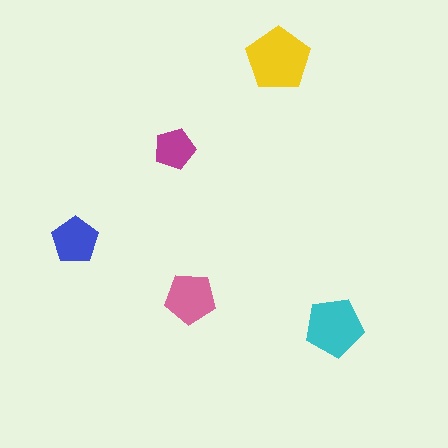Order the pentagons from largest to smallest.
the yellow one, the cyan one, the pink one, the blue one, the magenta one.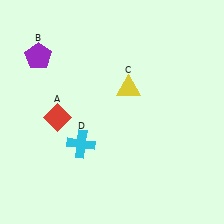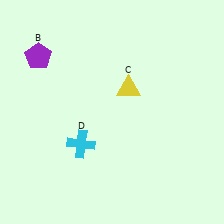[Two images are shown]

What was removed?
The red diamond (A) was removed in Image 2.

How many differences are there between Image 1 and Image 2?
There is 1 difference between the two images.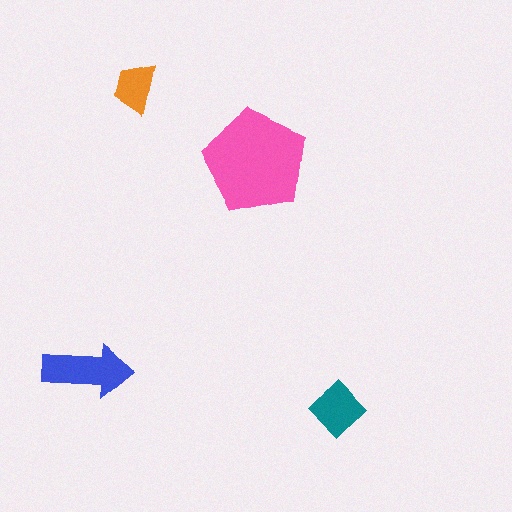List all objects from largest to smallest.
The pink pentagon, the blue arrow, the teal diamond, the orange trapezoid.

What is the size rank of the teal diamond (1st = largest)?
3rd.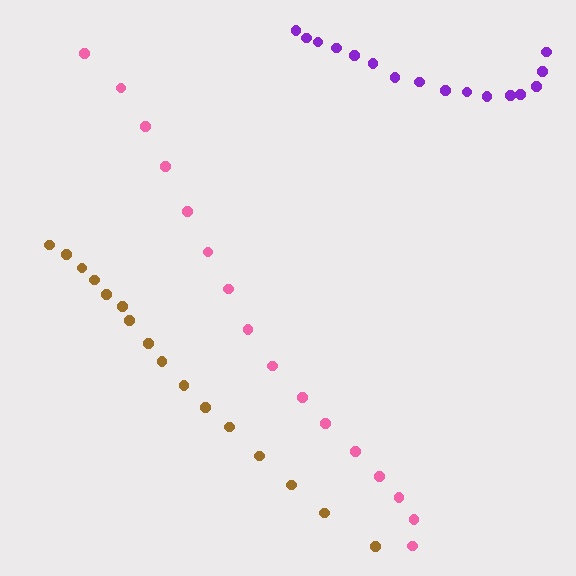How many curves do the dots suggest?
There are 3 distinct paths.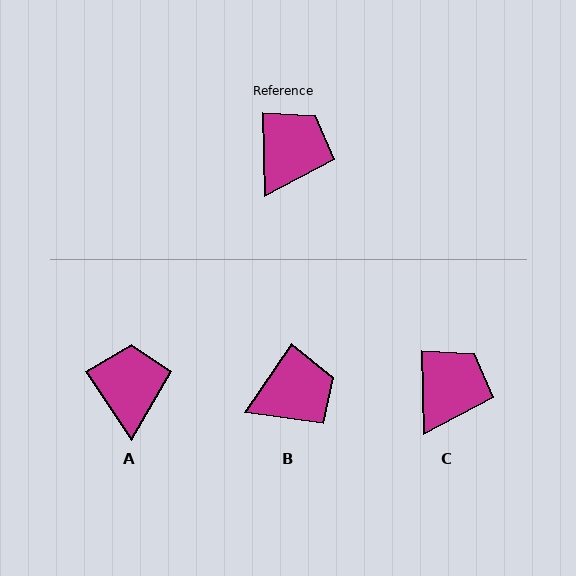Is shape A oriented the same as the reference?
No, it is off by about 33 degrees.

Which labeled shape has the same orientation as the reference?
C.